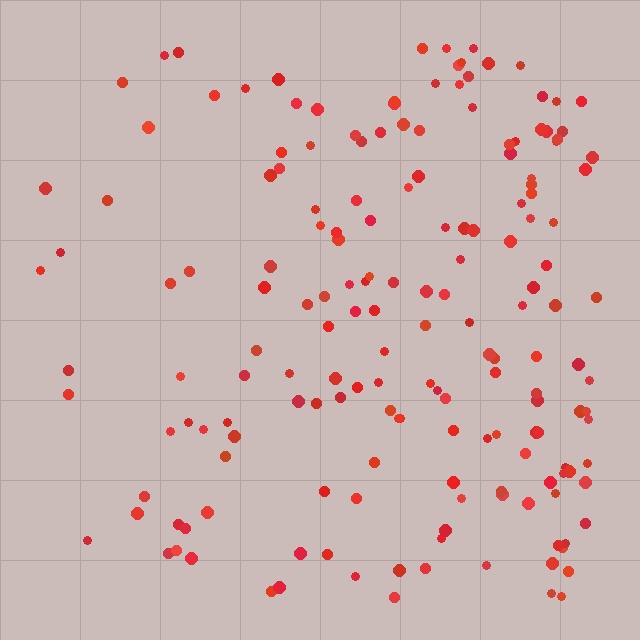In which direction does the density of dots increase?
From left to right, with the right side densest.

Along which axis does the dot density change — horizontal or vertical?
Horizontal.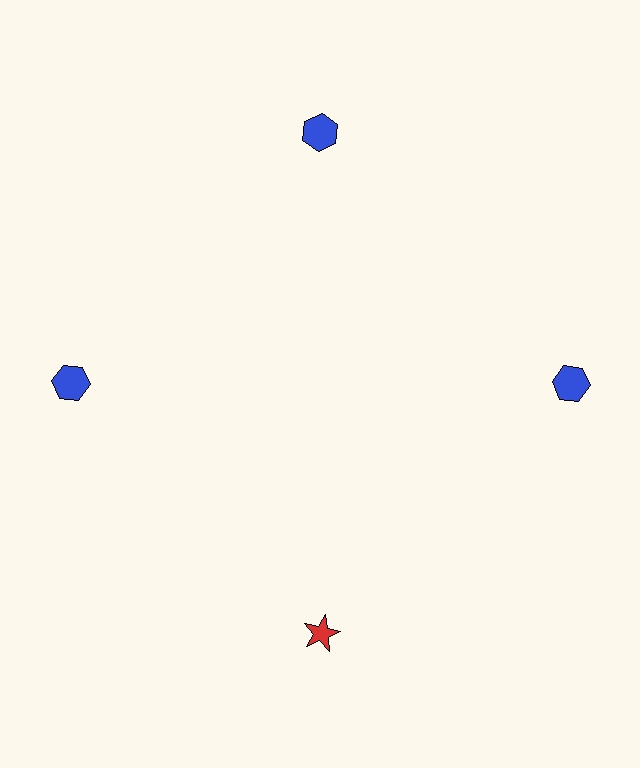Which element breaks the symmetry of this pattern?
The red star at roughly the 6 o'clock position breaks the symmetry. All other shapes are blue hexagons.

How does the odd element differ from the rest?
It differs in both color (red instead of blue) and shape (star instead of hexagon).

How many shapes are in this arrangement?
There are 4 shapes arranged in a ring pattern.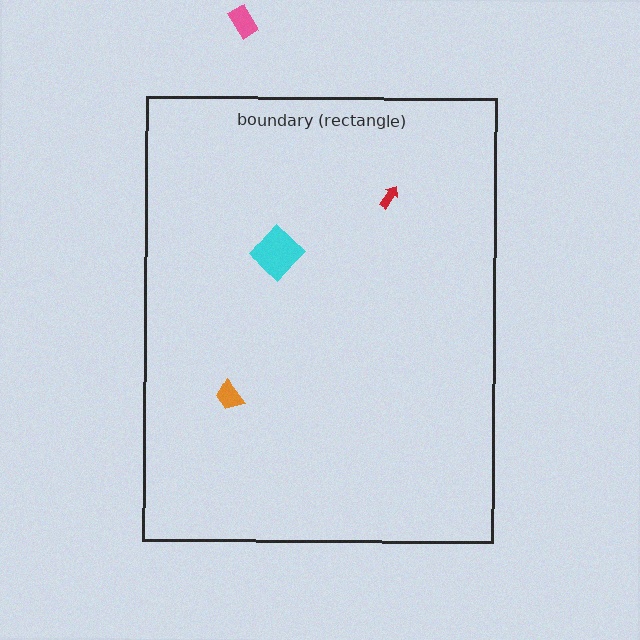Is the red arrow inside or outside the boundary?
Inside.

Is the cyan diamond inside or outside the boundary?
Inside.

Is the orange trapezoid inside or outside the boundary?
Inside.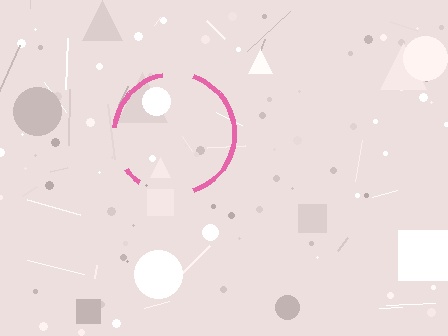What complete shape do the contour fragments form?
The contour fragments form a circle.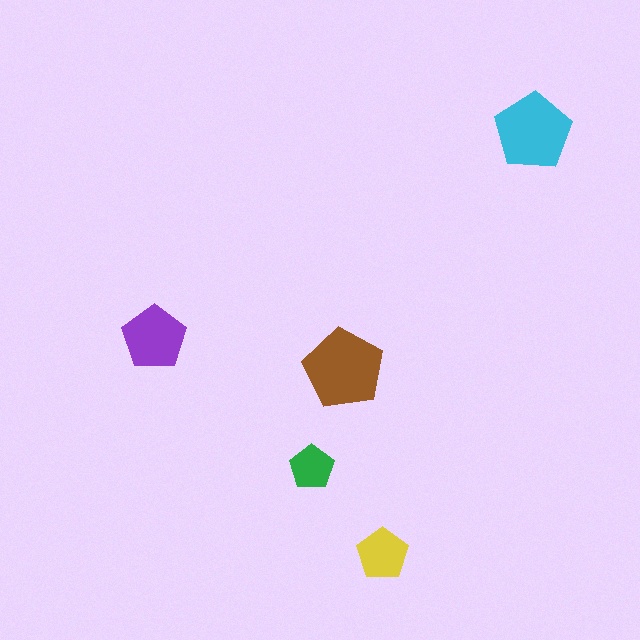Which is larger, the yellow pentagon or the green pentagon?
The yellow one.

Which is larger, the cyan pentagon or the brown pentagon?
The brown one.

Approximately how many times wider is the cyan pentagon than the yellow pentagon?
About 1.5 times wider.